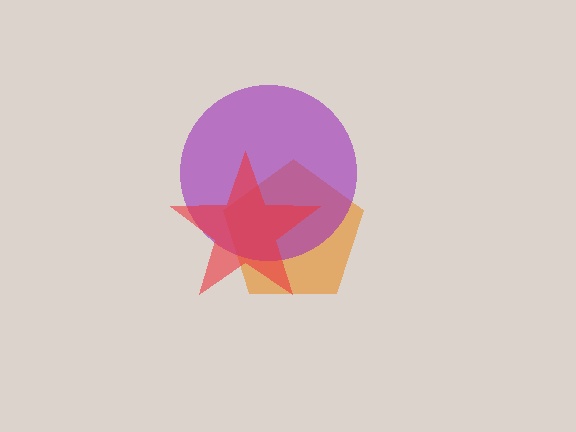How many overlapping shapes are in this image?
There are 3 overlapping shapes in the image.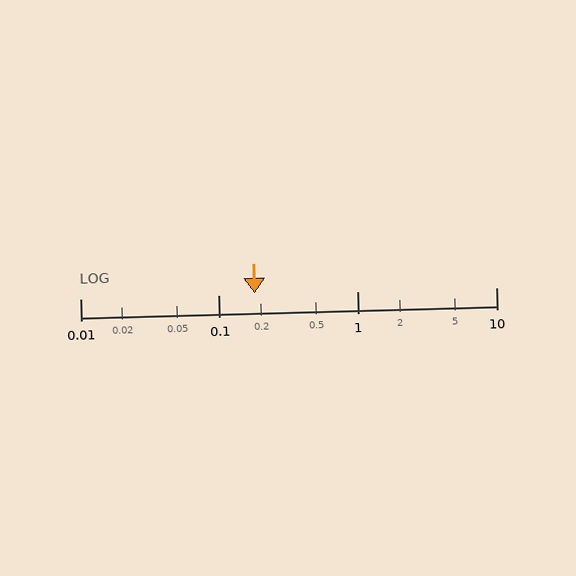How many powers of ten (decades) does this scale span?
The scale spans 3 decades, from 0.01 to 10.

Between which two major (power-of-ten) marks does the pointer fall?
The pointer is between 0.1 and 1.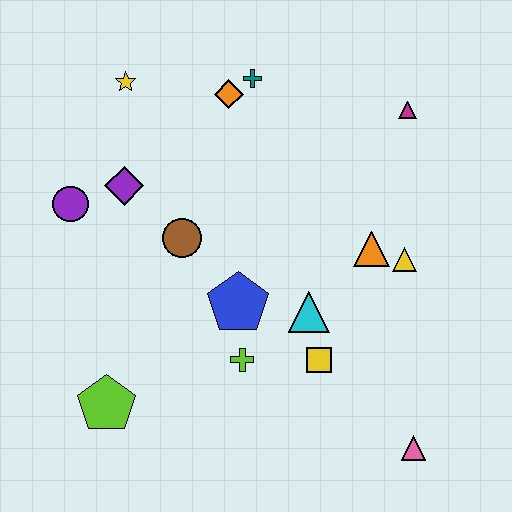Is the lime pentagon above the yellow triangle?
No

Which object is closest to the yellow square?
The cyan triangle is closest to the yellow square.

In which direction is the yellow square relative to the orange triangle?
The yellow square is below the orange triangle.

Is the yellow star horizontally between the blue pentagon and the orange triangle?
No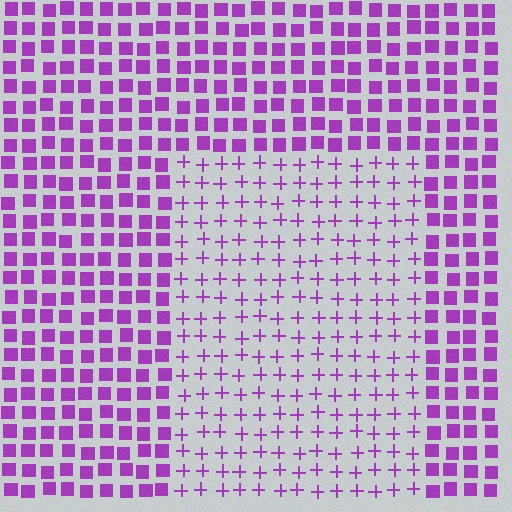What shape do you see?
I see a rectangle.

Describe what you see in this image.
The image is filled with small purple elements arranged in a uniform grid. A rectangle-shaped region contains plus signs, while the surrounding area contains squares. The boundary is defined purely by the change in element shape.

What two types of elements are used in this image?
The image uses plus signs inside the rectangle region and squares outside it.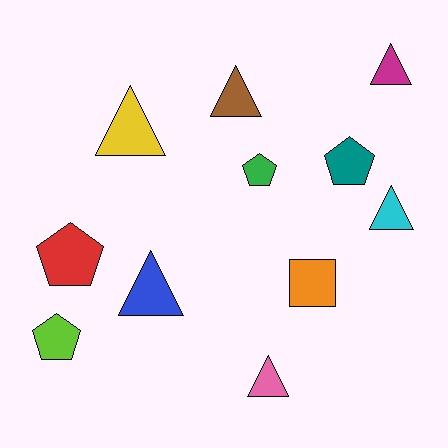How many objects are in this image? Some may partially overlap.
There are 11 objects.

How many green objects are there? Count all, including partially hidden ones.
There is 1 green object.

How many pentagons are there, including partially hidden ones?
There are 4 pentagons.